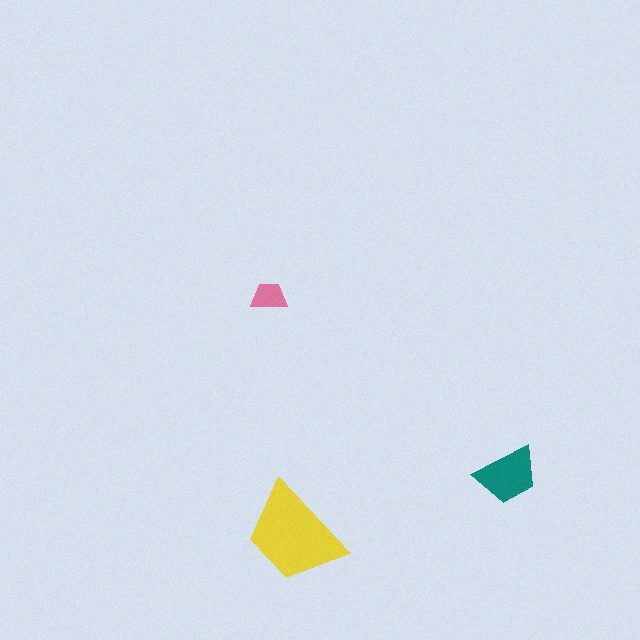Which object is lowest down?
The yellow trapezoid is bottommost.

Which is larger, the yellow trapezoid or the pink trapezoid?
The yellow one.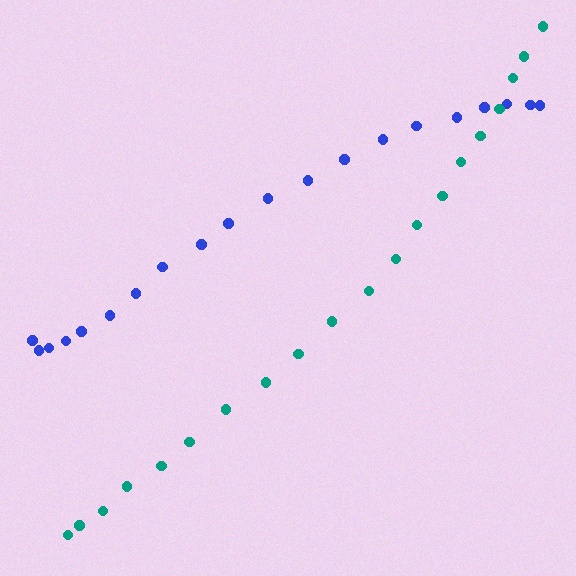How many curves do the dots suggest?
There are 2 distinct paths.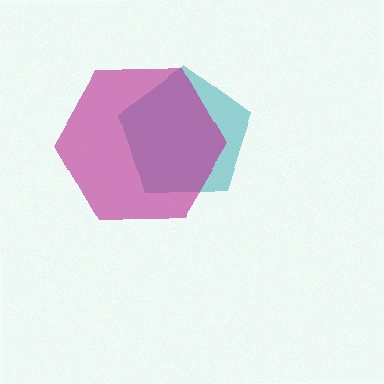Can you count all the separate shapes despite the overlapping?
Yes, there are 2 separate shapes.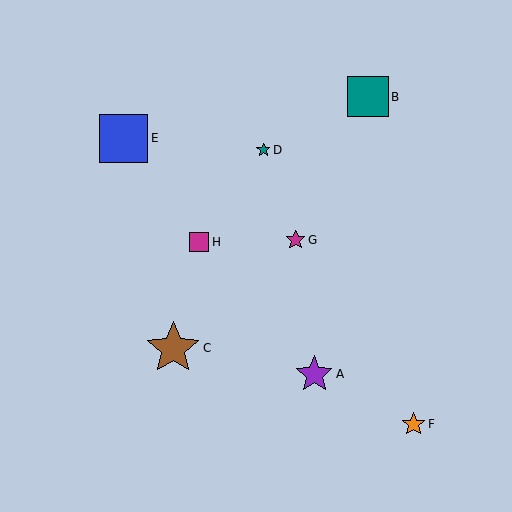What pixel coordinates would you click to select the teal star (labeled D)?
Click at (263, 150) to select the teal star D.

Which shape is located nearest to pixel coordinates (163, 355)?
The brown star (labeled C) at (173, 348) is nearest to that location.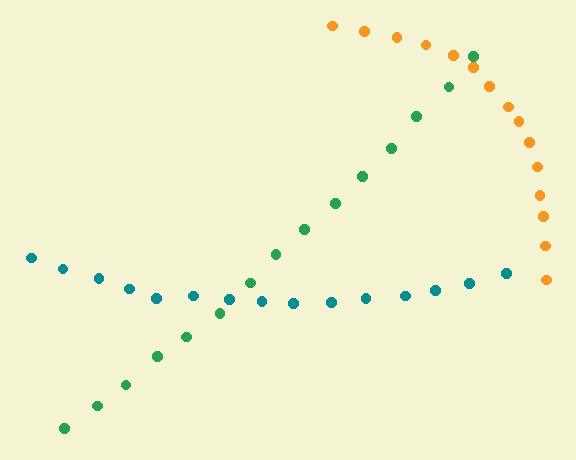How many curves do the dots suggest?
There are 3 distinct paths.